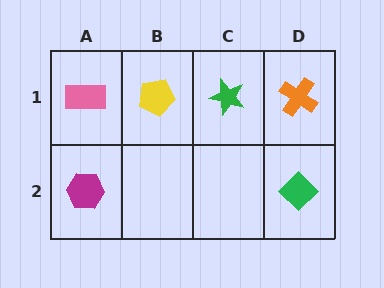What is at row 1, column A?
A pink rectangle.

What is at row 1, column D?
An orange cross.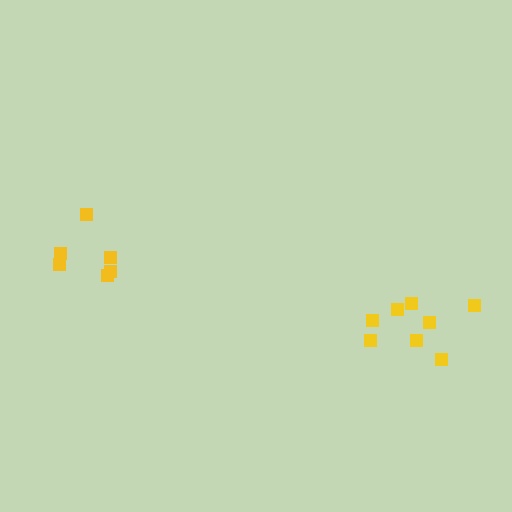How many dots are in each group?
Group 1: 6 dots, Group 2: 8 dots (14 total).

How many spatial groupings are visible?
There are 2 spatial groupings.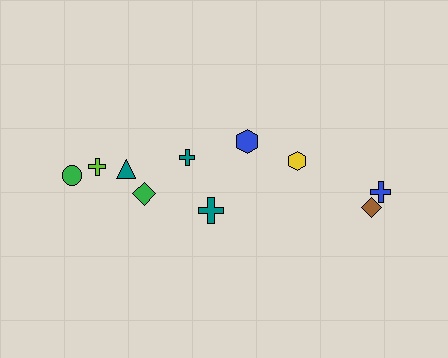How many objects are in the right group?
There are 4 objects.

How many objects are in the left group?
There are 6 objects.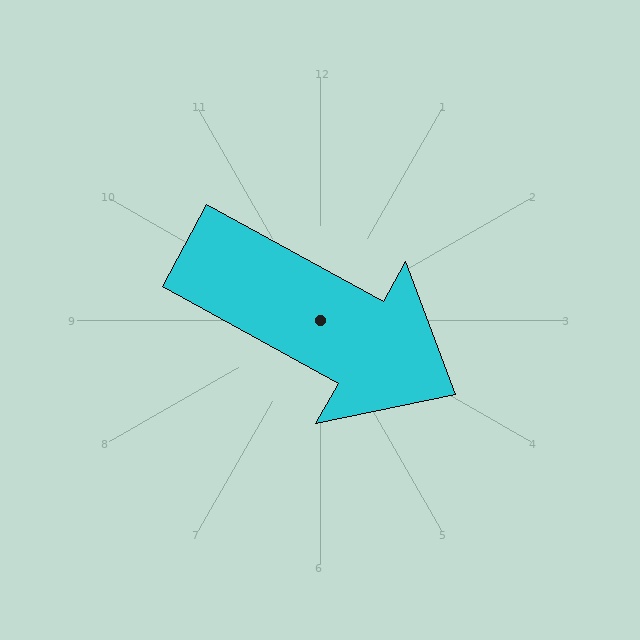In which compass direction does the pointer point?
Southeast.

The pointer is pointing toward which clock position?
Roughly 4 o'clock.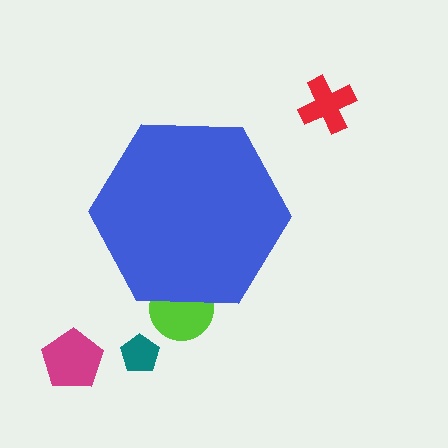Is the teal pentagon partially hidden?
No, the teal pentagon is fully visible.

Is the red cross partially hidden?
No, the red cross is fully visible.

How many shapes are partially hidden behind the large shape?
1 shape is partially hidden.